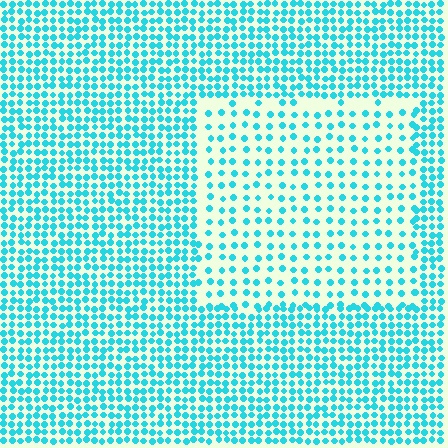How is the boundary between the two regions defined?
The boundary is defined by a change in element density (approximately 2.1x ratio). All elements are the same color, size, and shape.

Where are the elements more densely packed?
The elements are more densely packed outside the rectangle boundary.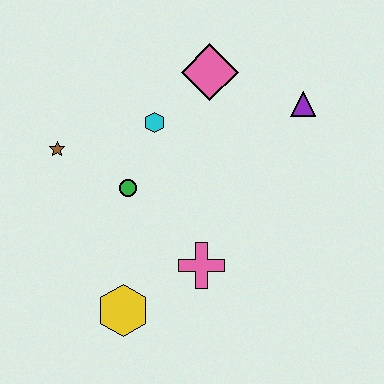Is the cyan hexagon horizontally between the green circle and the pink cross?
Yes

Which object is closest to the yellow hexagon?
The pink cross is closest to the yellow hexagon.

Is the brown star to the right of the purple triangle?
No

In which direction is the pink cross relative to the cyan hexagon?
The pink cross is below the cyan hexagon.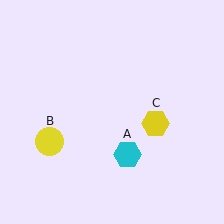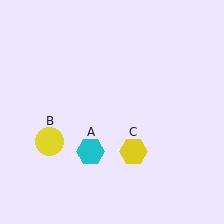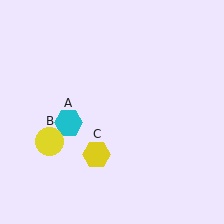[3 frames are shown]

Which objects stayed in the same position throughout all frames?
Yellow circle (object B) remained stationary.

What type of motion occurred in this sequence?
The cyan hexagon (object A), yellow hexagon (object C) rotated clockwise around the center of the scene.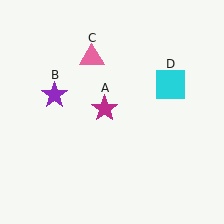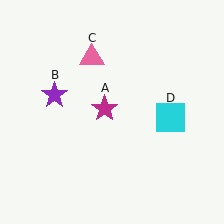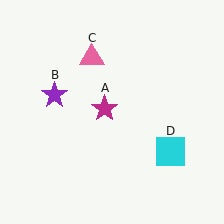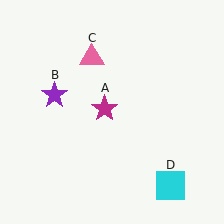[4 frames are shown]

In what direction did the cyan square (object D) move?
The cyan square (object D) moved down.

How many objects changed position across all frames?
1 object changed position: cyan square (object D).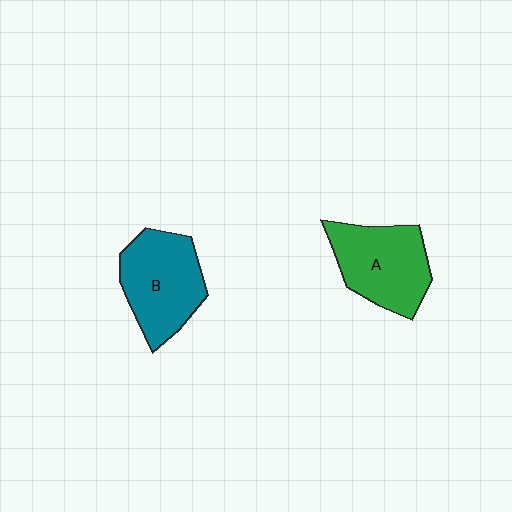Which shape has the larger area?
Shape B (teal).